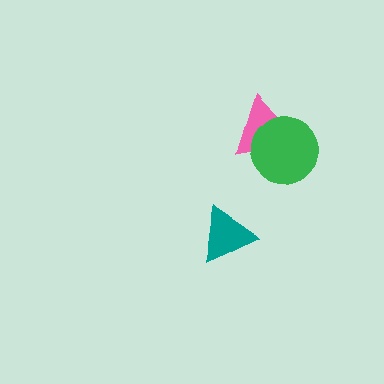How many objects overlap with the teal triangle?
0 objects overlap with the teal triangle.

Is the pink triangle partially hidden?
Yes, it is partially covered by another shape.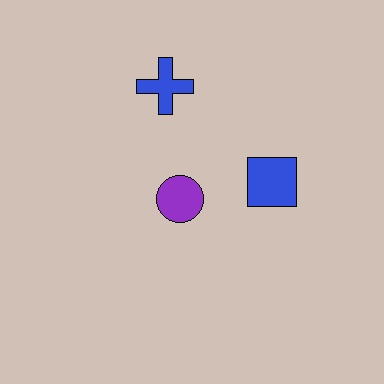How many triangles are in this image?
There are no triangles.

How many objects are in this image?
There are 3 objects.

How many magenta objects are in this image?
There are no magenta objects.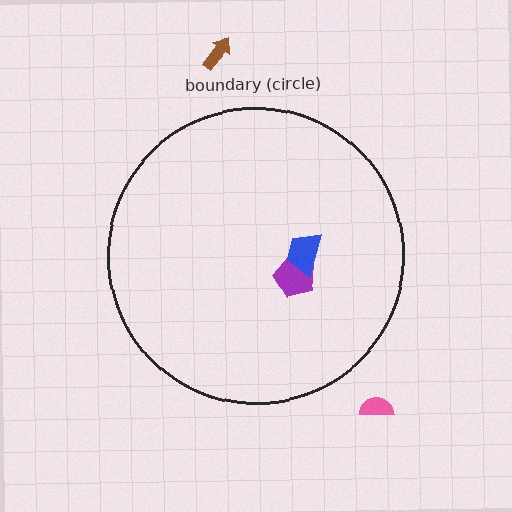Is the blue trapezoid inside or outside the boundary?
Inside.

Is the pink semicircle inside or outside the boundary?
Outside.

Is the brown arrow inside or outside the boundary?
Outside.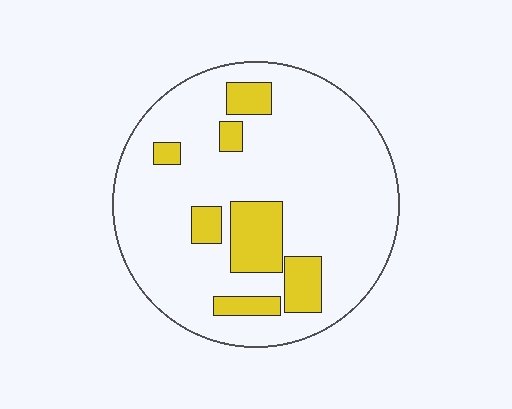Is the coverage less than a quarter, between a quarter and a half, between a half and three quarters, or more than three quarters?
Less than a quarter.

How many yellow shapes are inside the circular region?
7.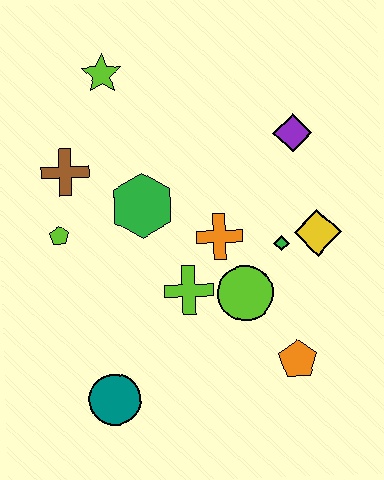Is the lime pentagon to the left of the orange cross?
Yes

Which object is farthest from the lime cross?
The lime star is farthest from the lime cross.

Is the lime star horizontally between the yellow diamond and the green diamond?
No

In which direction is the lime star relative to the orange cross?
The lime star is above the orange cross.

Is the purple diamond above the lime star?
No